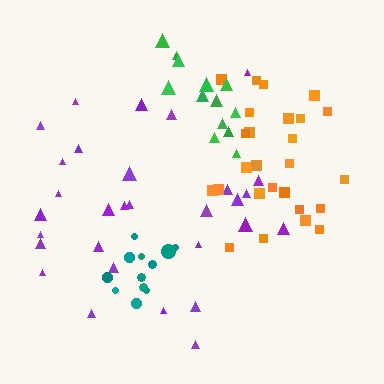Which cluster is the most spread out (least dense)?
Purple.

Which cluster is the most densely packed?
Teal.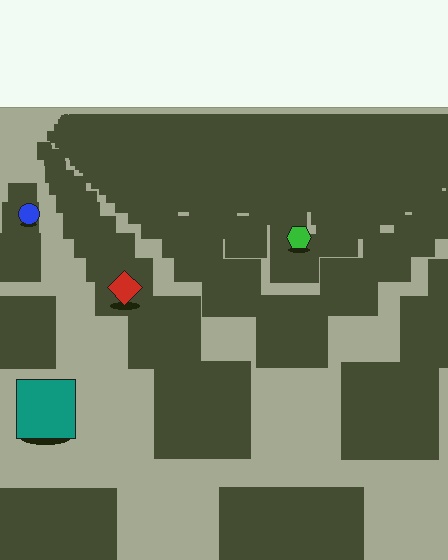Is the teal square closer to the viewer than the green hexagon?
Yes. The teal square is closer — you can tell from the texture gradient: the ground texture is coarser near it.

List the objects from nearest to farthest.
From nearest to farthest: the teal square, the red diamond, the green hexagon, the blue circle.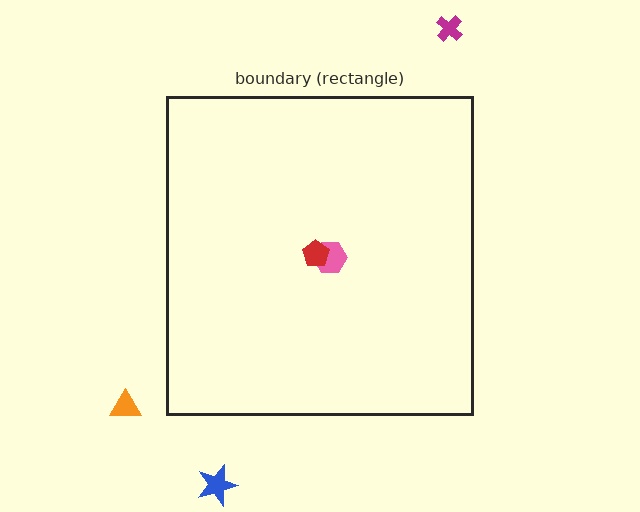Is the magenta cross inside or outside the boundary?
Outside.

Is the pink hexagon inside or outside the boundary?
Inside.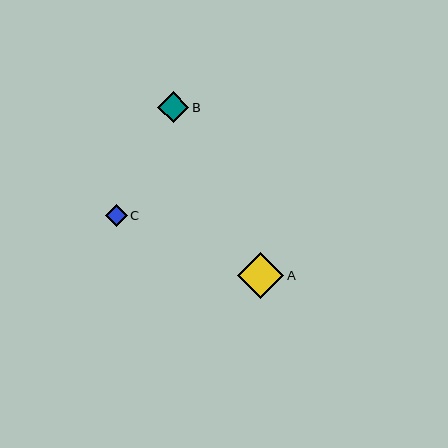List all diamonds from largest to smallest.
From largest to smallest: A, B, C.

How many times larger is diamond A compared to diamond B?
Diamond A is approximately 1.5 times the size of diamond B.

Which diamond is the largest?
Diamond A is the largest with a size of approximately 47 pixels.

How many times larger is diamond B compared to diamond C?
Diamond B is approximately 1.4 times the size of diamond C.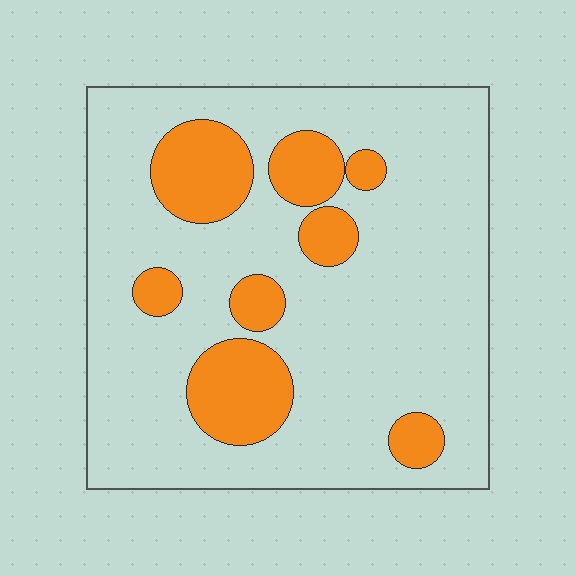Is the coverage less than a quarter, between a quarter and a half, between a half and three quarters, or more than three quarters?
Less than a quarter.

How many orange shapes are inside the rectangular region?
8.